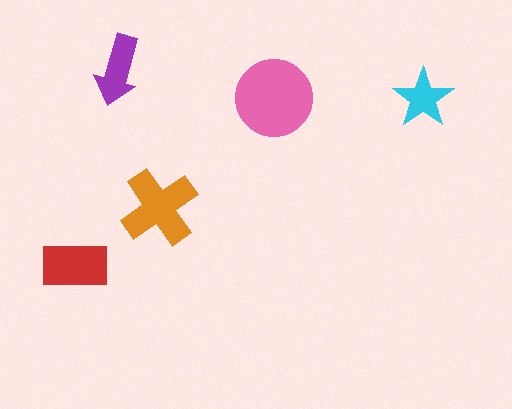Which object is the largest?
The pink circle.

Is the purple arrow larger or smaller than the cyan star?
Larger.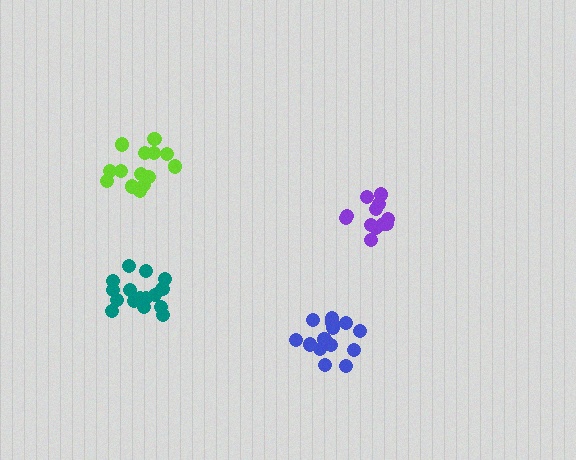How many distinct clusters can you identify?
There are 4 distinct clusters.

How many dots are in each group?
Group 1: 14 dots, Group 2: 14 dots, Group 3: 12 dots, Group 4: 16 dots (56 total).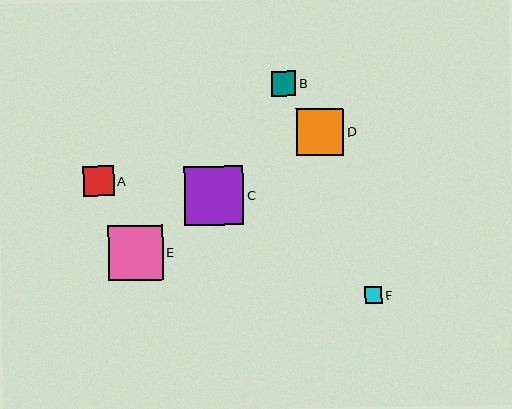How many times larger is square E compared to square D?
Square E is approximately 1.2 times the size of square D.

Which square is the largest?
Square C is the largest with a size of approximately 59 pixels.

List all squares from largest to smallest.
From largest to smallest: C, E, D, A, B, F.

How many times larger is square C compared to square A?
Square C is approximately 1.9 times the size of square A.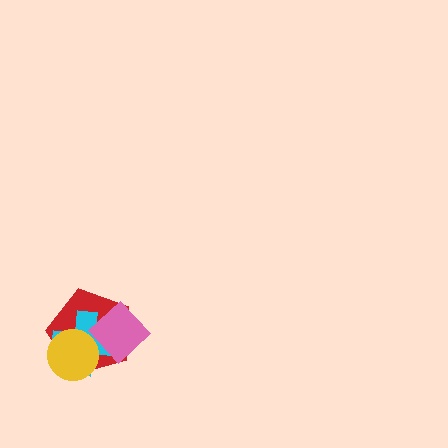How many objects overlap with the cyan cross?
3 objects overlap with the cyan cross.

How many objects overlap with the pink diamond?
2 objects overlap with the pink diamond.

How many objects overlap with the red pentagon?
3 objects overlap with the red pentagon.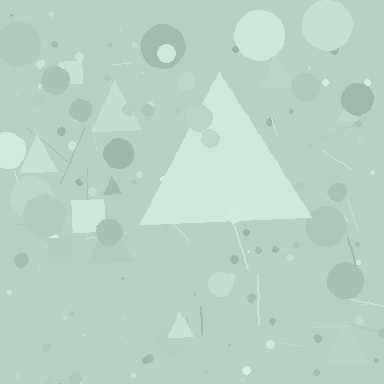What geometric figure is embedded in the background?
A triangle is embedded in the background.